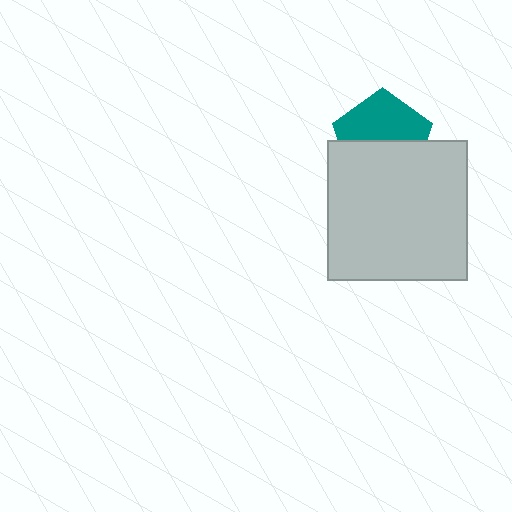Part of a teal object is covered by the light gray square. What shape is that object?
It is a pentagon.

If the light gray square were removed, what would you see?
You would see the complete teal pentagon.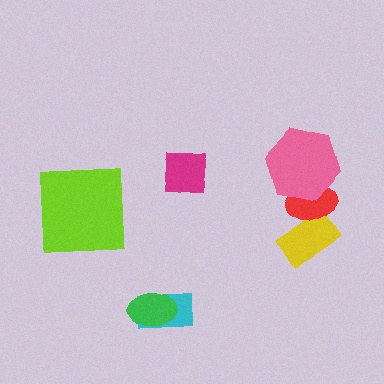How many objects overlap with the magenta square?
0 objects overlap with the magenta square.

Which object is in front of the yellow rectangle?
The red ellipse is in front of the yellow rectangle.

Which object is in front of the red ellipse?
The pink hexagon is in front of the red ellipse.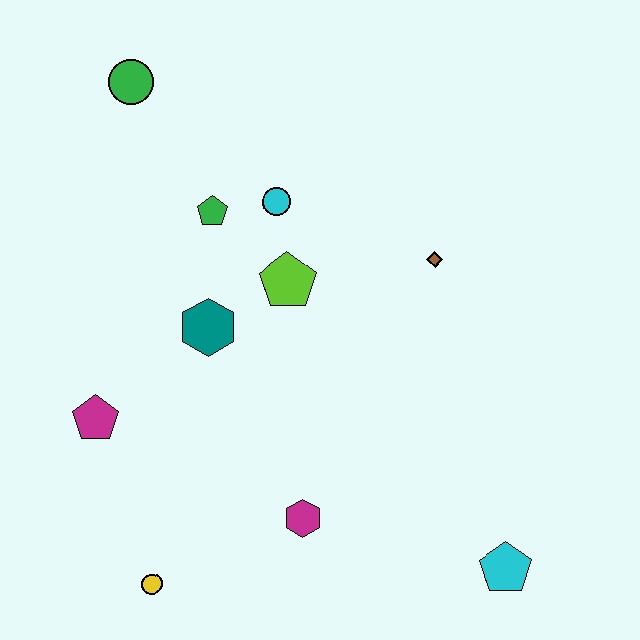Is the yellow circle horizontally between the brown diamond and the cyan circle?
No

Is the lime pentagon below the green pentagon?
Yes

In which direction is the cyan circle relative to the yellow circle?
The cyan circle is above the yellow circle.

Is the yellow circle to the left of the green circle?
No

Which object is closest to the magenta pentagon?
The teal hexagon is closest to the magenta pentagon.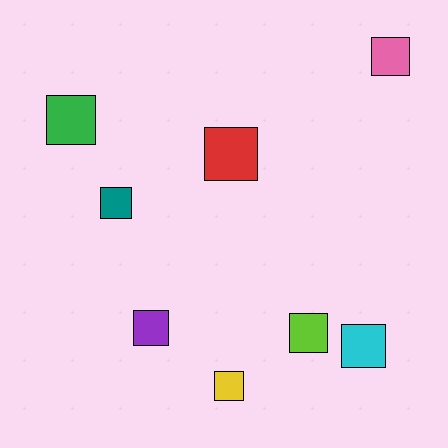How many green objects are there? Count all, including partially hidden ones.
There is 1 green object.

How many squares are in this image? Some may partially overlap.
There are 8 squares.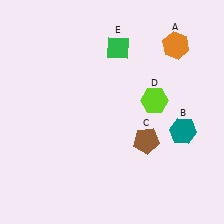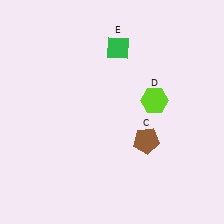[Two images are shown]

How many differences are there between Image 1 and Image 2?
There are 2 differences between the two images.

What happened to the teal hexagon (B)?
The teal hexagon (B) was removed in Image 2. It was in the bottom-right area of Image 1.